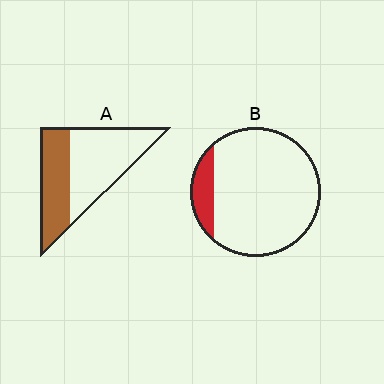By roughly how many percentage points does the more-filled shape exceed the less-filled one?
By roughly 30 percentage points (A over B).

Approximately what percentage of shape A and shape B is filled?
A is approximately 40% and B is approximately 15%.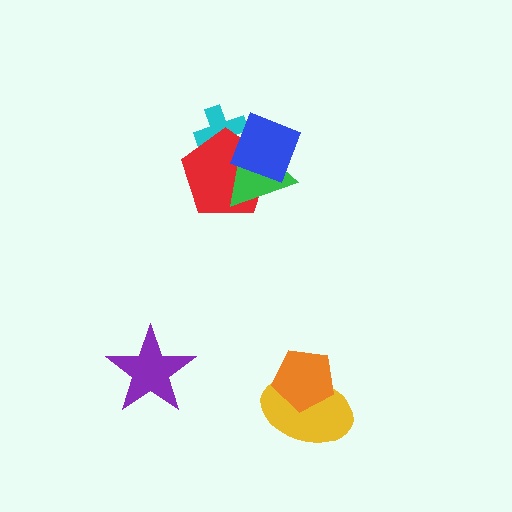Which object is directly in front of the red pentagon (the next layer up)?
The green triangle is directly in front of the red pentagon.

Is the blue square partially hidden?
No, no other shape covers it.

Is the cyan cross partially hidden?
Yes, it is partially covered by another shape.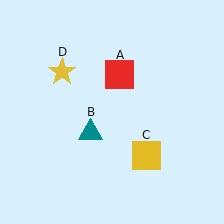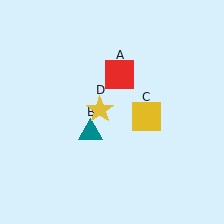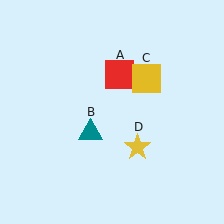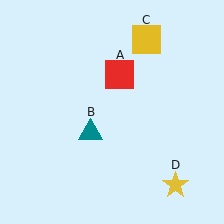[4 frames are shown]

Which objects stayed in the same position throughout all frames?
Red square (object A) and teal triangle (object B) remained stationary.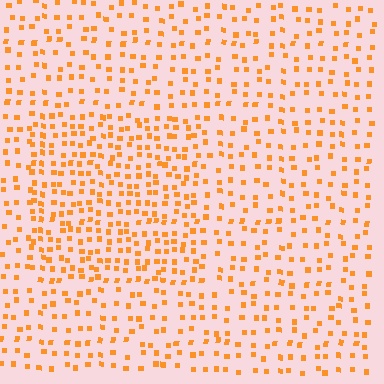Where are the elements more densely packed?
The elements are more densely packed inside the rectangle boundary.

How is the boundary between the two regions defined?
The boundary is defined by a change in element density (approximately 1.7x ratio). All elements are the same color, size, and shape.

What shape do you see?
I see a rectangle.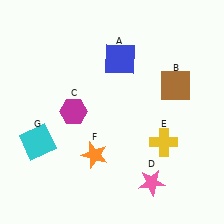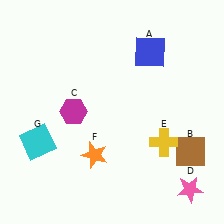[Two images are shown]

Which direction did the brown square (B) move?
The brown square (B) moved down.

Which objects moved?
The objects that moved are: the blue square (A), the brown square (B), the pink star (D).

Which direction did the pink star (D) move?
The pink star (D) moved right.